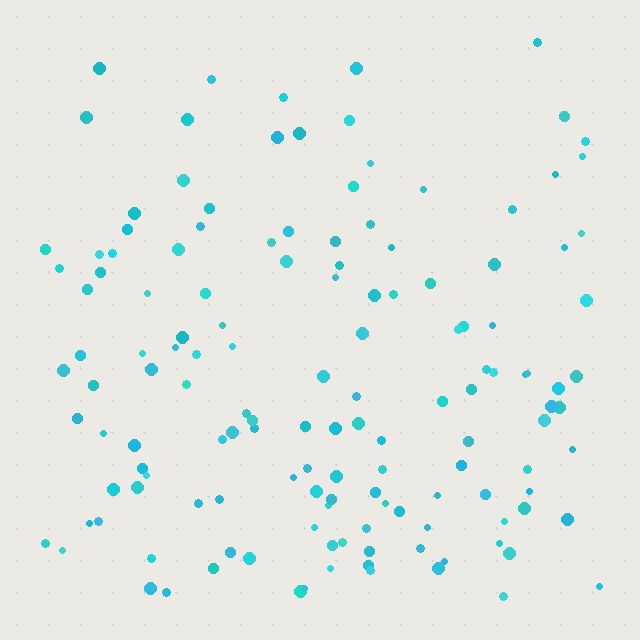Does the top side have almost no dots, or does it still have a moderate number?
Still a moderate number, just noticeably fewer than the bottom.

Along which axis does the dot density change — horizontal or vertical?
Vertical.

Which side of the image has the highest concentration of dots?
The bottom.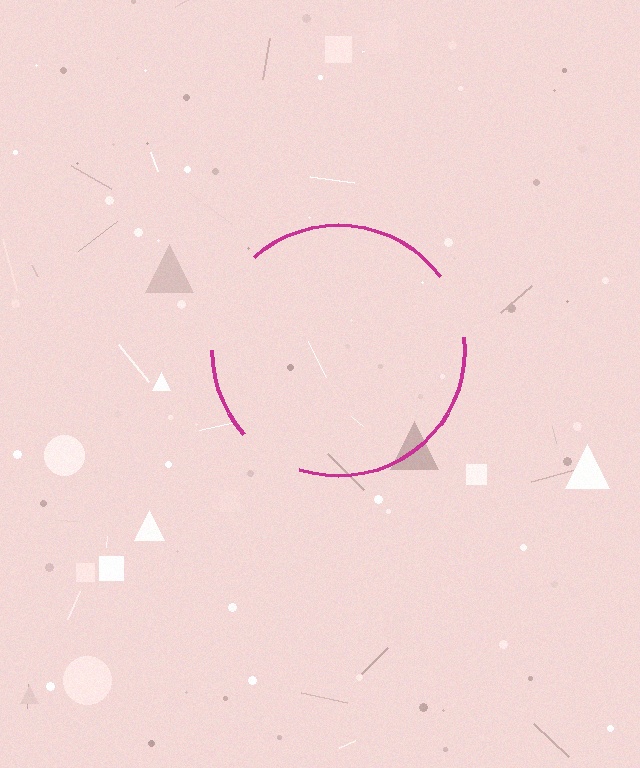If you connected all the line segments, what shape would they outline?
They would outline a circle.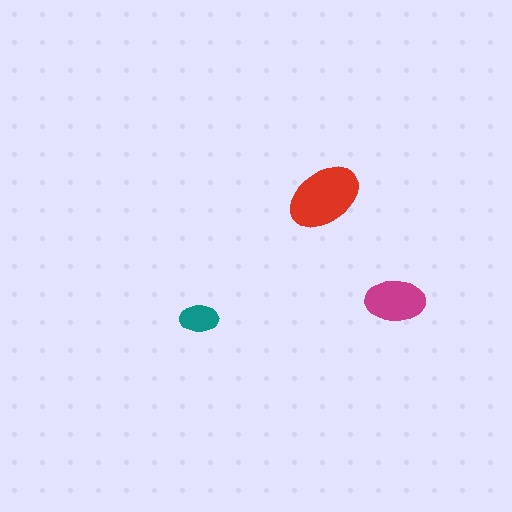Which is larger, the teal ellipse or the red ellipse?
The red one.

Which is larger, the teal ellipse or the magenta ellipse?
The magenta one.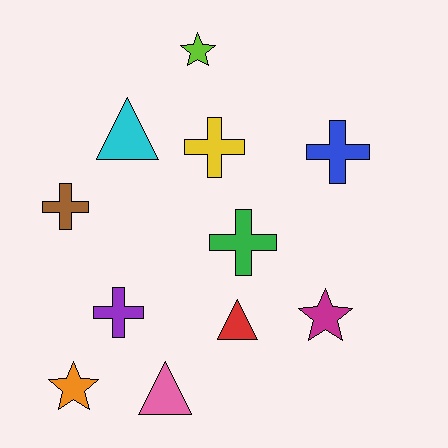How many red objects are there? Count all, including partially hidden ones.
There is 1 red object.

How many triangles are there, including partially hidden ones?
There are 3 triangles.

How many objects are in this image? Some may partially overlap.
There are 11 objects.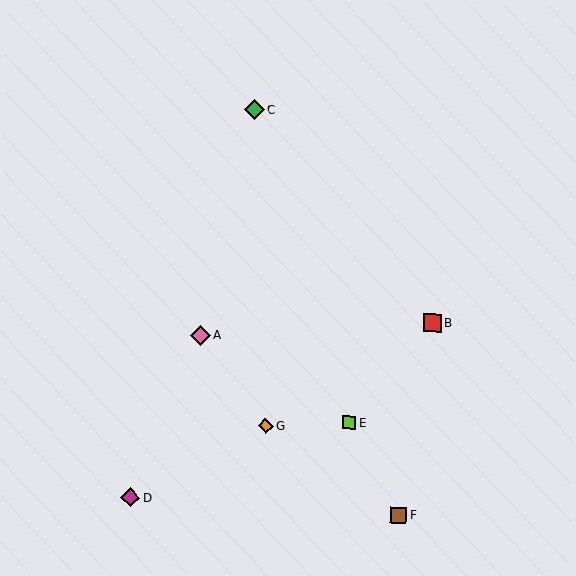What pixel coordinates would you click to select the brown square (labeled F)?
Click at (398, 515) to select the brown square F.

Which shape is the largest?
The green diamond (labeled C) is the largest.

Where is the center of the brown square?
The center of the brown square is at (398, 515).